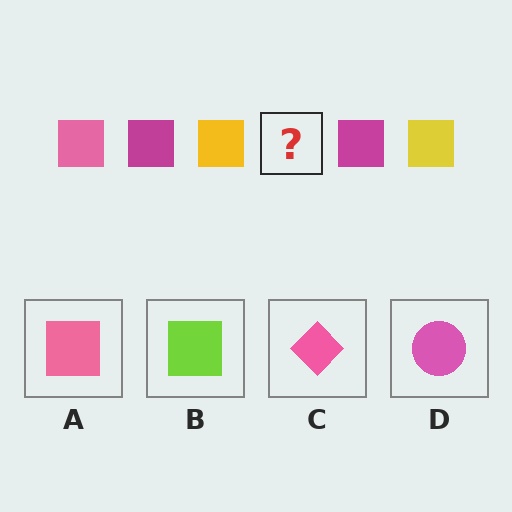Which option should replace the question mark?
Option A.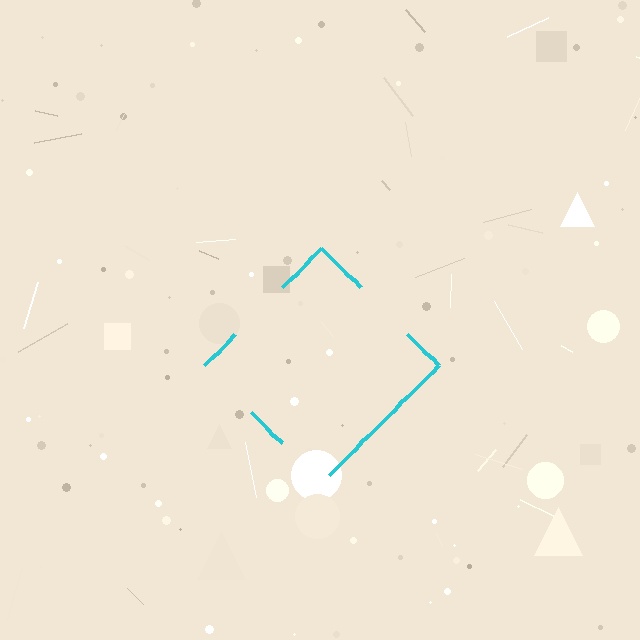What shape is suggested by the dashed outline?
The dashed outline suggests a diamond.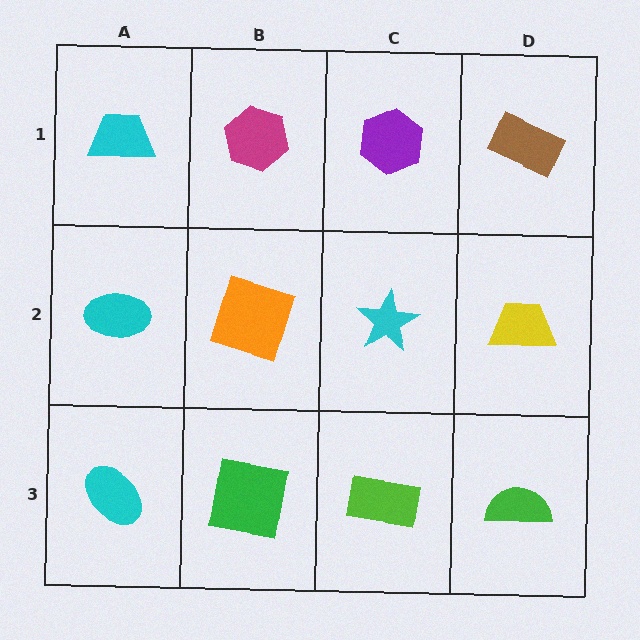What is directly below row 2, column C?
A lime rectangle.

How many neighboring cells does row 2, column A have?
3.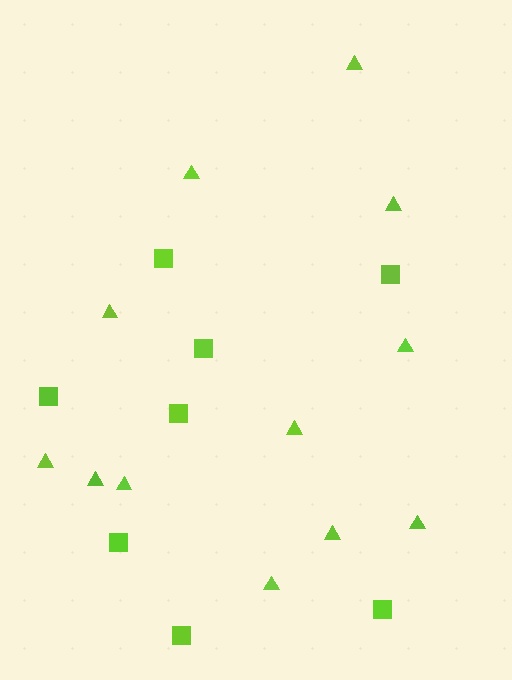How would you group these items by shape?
There are 2 groups: one group of triangles (12) and one group of squares (8).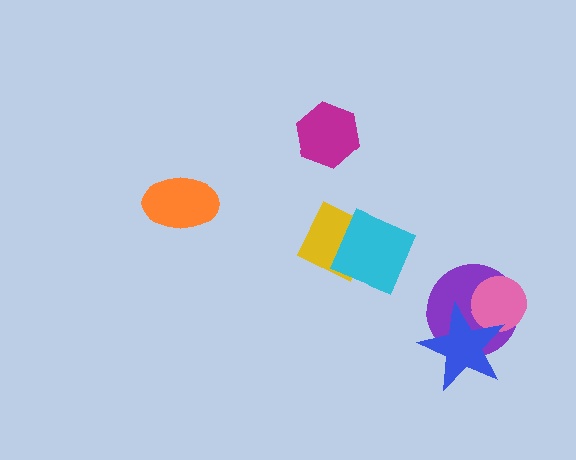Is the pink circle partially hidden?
Yes, it is partially covered by another shape.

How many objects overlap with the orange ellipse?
0 objects overlap with the orange ellipse.